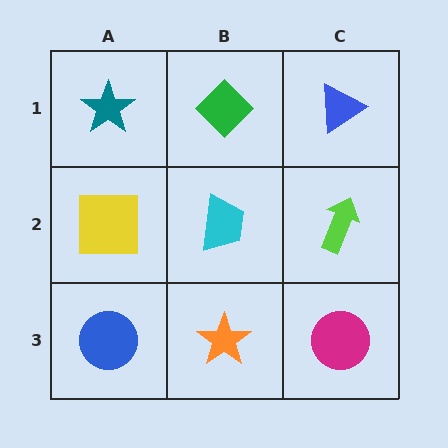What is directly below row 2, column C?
A magenta circle.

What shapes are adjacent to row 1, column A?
A yellow square (row 2, column A), a green diamond (row 1, column B).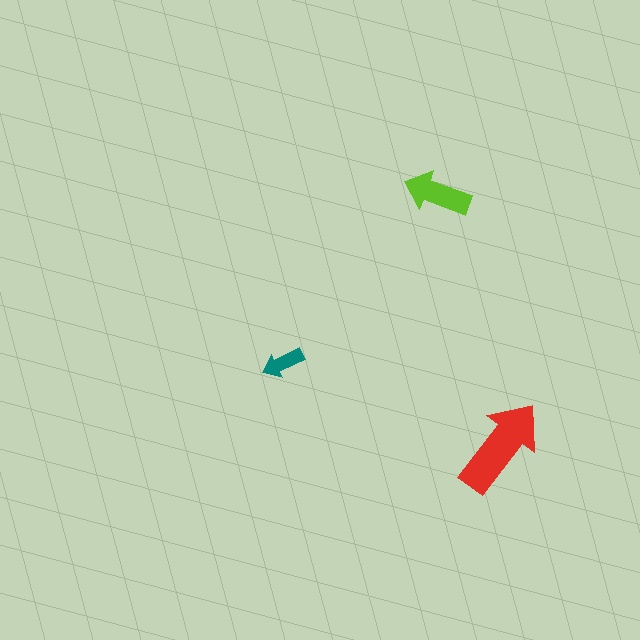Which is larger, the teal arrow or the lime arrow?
The lime one.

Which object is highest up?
The lime arrow is topmost.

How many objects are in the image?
There are 3 objects in the image.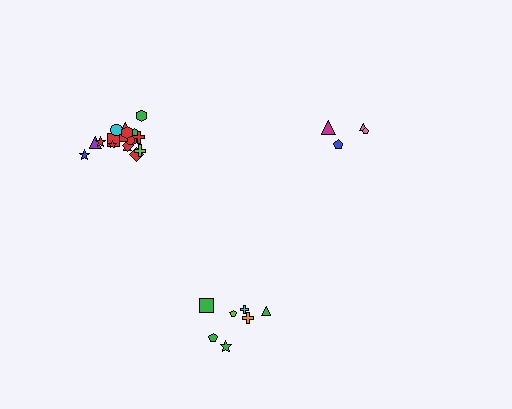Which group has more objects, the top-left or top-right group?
The top-left group.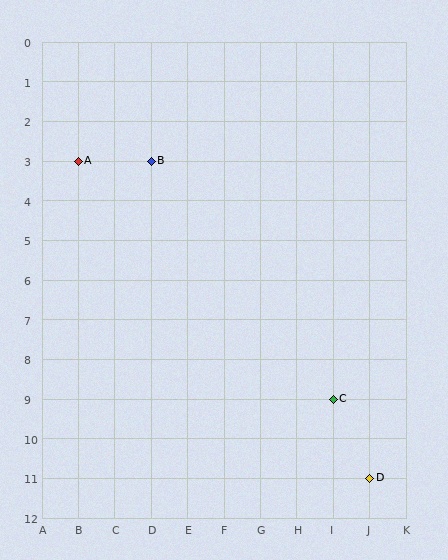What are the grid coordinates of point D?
Point D is at grid coordinates (J, 11).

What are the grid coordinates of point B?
Point B is at grid coordinates (D, 3).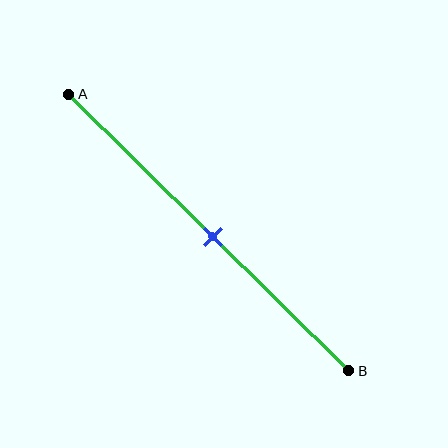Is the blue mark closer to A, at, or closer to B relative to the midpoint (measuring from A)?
The blue mark is approximately at the midpoint of segment AB.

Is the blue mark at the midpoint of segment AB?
Yes, the mark is approximately at the midpoint.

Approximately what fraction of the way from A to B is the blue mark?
The blue mark is approximately 50% of the way from A to B.